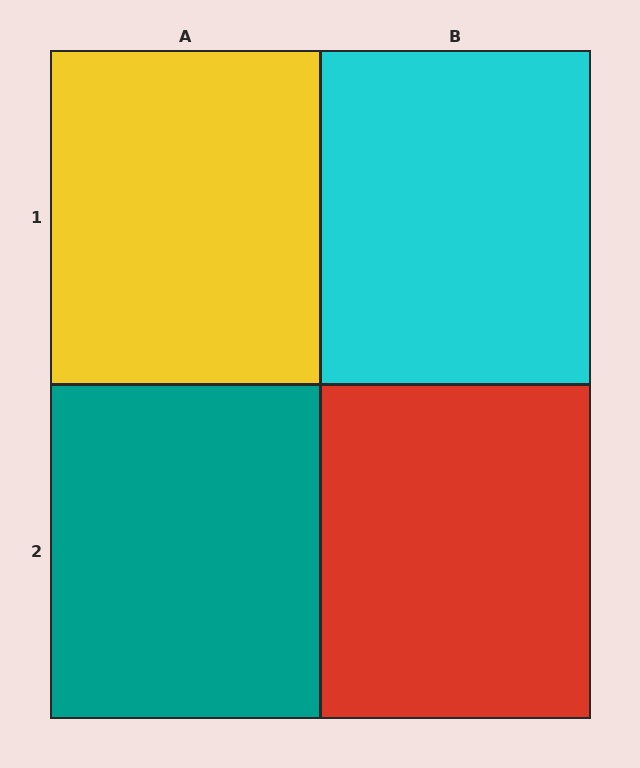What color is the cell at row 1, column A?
Yellow.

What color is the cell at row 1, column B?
Cyan.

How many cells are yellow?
1 cell is yellow.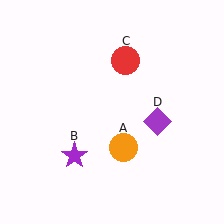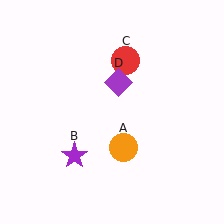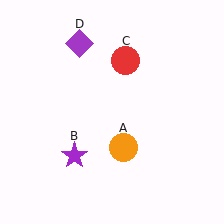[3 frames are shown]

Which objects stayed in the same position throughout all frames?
Orange circle (object A) and purple star (object B) and red circle (object C) remained stationary.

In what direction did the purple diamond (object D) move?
The purple diamond (object D) moved up and to the left.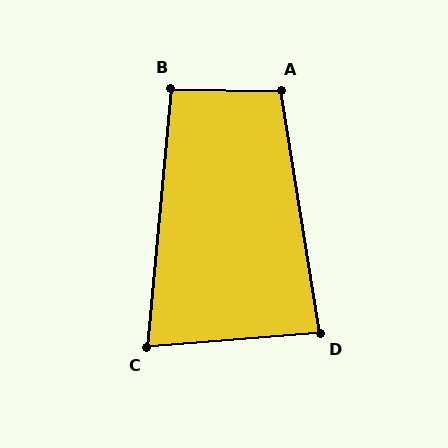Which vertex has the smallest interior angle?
C, at approximately 80 degrees.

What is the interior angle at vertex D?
Approximately 86 degrees (approximately right).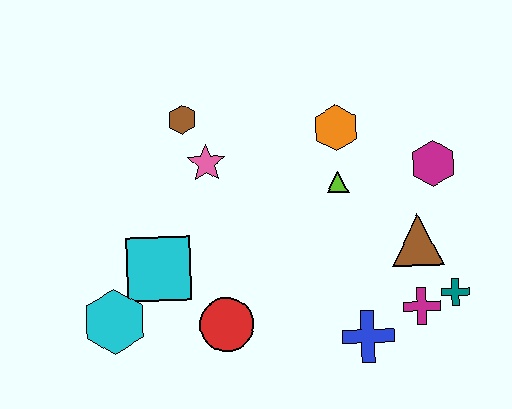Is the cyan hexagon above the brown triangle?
No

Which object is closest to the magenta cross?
The teal cross is closest to the magenta cross.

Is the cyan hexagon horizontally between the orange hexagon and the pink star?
No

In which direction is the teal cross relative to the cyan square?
The teal cross is to the right of the cyan square.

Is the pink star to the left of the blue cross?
Yes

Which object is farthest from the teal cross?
The cyan hexagon is farthest from the teal cross.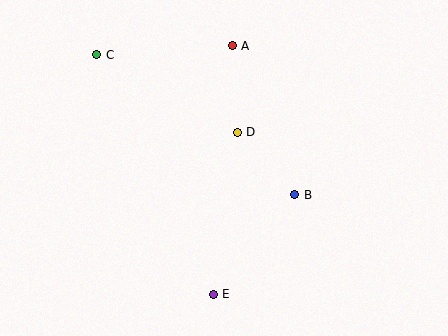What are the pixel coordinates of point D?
Point D is at (237, 132).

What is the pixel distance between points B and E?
The distance between B and E is 129 pixels.